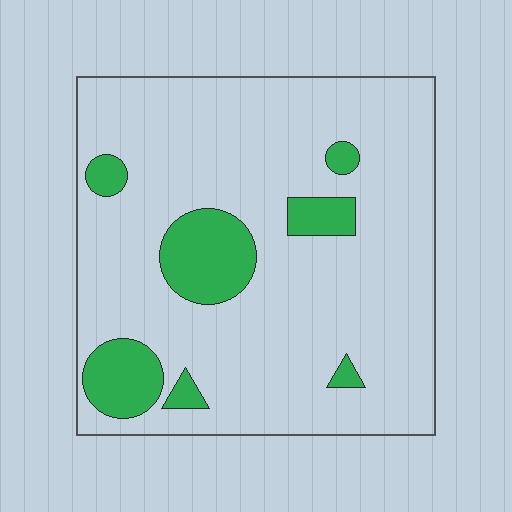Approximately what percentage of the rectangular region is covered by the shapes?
Approximately 15%.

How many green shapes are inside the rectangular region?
7.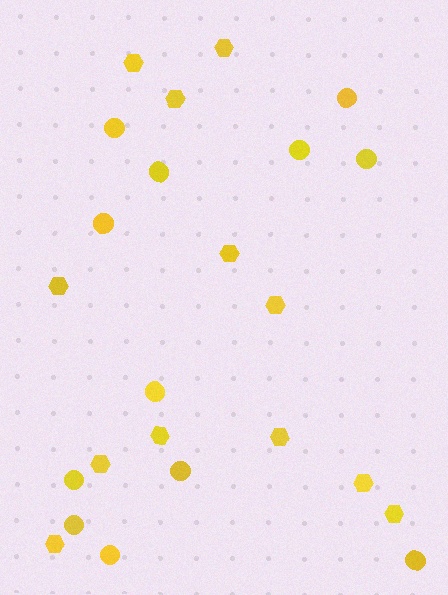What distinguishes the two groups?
There are 2 groups: one group of hexagons (12) and one group of circles (12).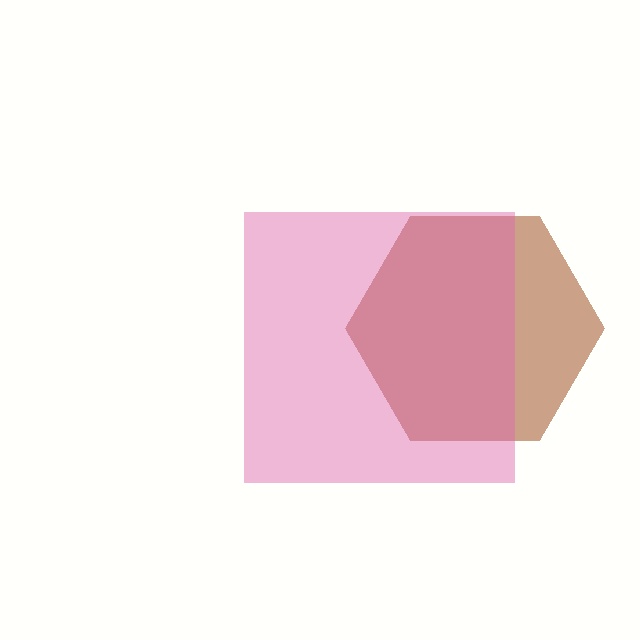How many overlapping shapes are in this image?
There are 2 overlapping shapes in the image.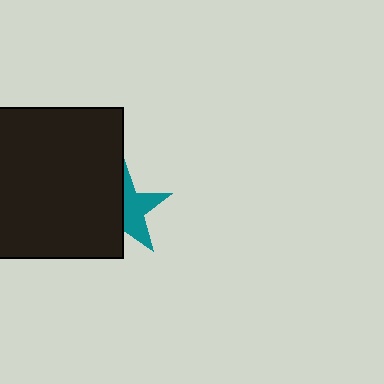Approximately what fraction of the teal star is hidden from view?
Roughly 50% of the teal star is hidden behind the black square.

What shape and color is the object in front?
The object in front is a black square.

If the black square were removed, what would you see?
You would see the complete teal star.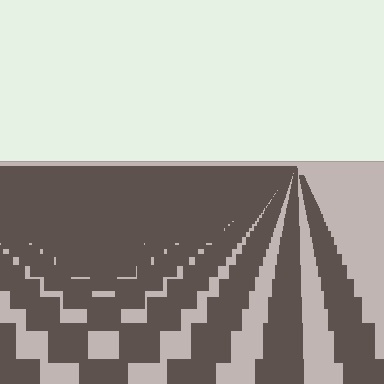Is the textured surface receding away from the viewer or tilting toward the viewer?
The surface is receding away from the viewer. Texture elements get smaller and denser toward the top.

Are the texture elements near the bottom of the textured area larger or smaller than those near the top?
Larger. Near the bottom, elements are closer to the viewer and appear at a bigger on-screen size.